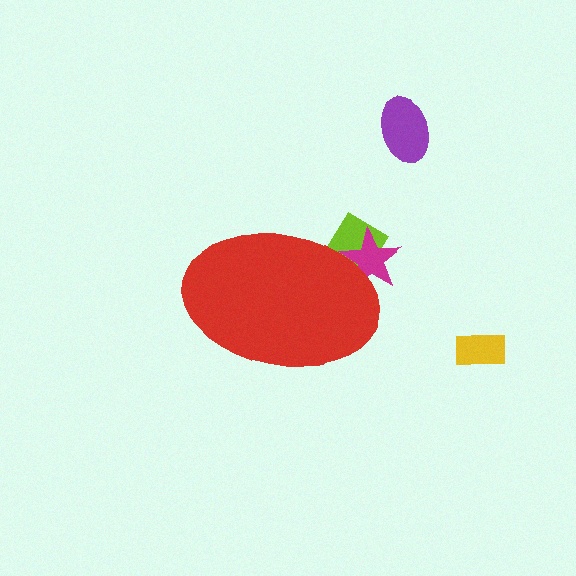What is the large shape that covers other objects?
A red ellipse.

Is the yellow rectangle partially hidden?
No, the yellow rectangle is fully visible.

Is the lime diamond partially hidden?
Yes, the lime diamond is partially hidden behind the red ellipse.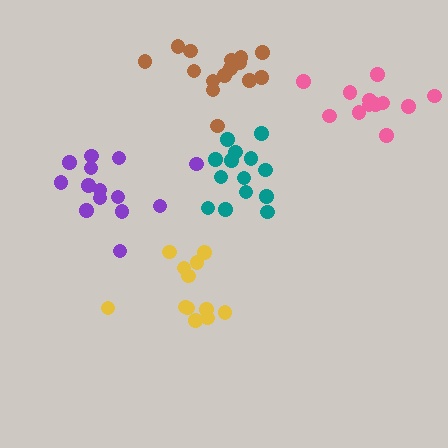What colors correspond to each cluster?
The clusters are colored: yellow, pink, purple, teal, brown.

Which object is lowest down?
The yellow cluster is bottommost.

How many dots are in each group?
Group 1: 12 dots, Group 2: 12 dots, Group 3: 14 dots, Group 4: 14 dots, Group 5: 15 dots (67 total).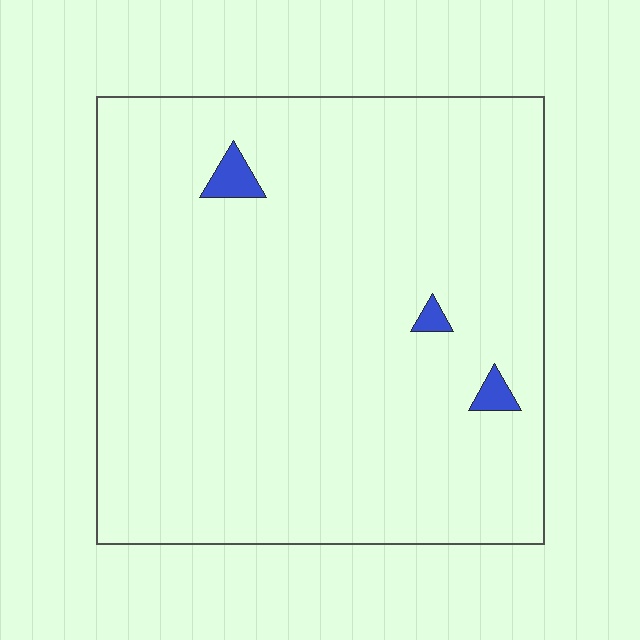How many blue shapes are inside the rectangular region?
3.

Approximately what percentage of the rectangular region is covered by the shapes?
Approximately 0%.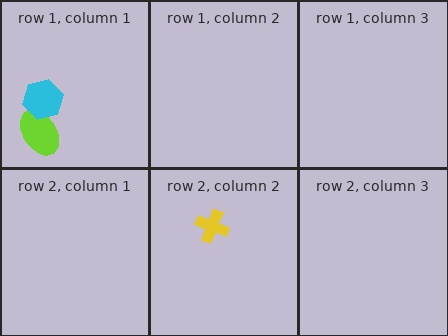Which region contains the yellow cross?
The row 2, column 2 region.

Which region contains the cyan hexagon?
The row 1, column 1 region.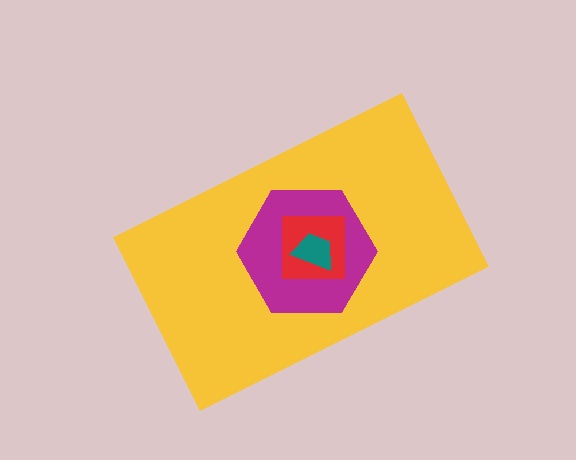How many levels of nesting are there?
4.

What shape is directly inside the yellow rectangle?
The magenta hexagon.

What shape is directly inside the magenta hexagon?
The red square.